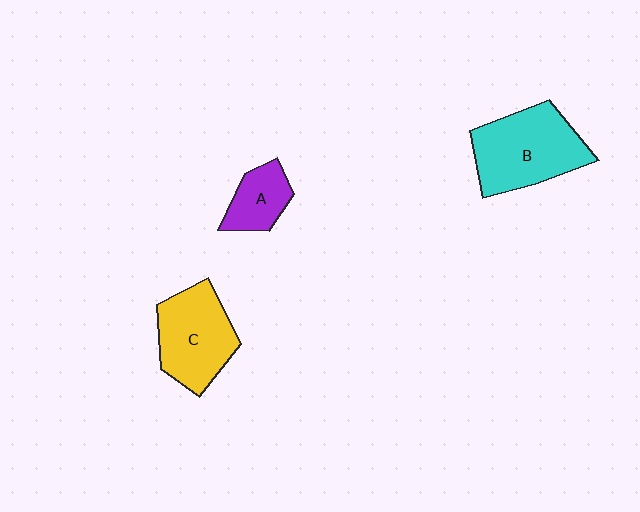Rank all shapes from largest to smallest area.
From largest to smallest: B (cyan), C (yellow), A (purple).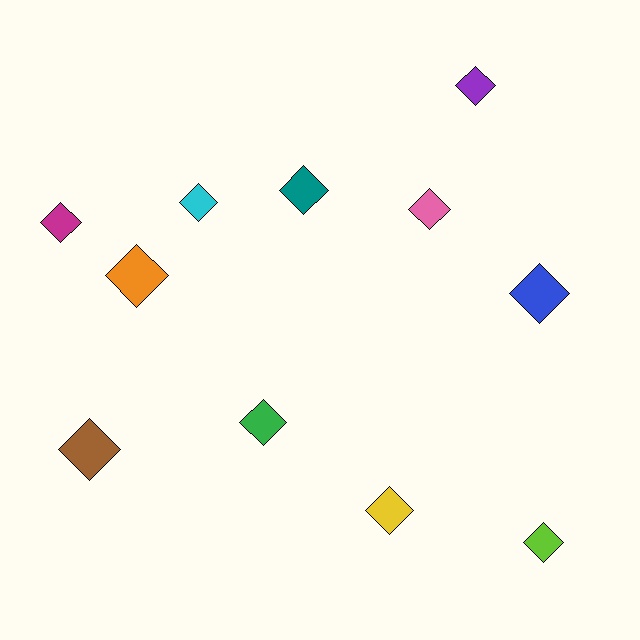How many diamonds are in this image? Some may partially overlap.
There are 11 diamonds.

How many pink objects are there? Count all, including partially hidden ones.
There is 1 pink object.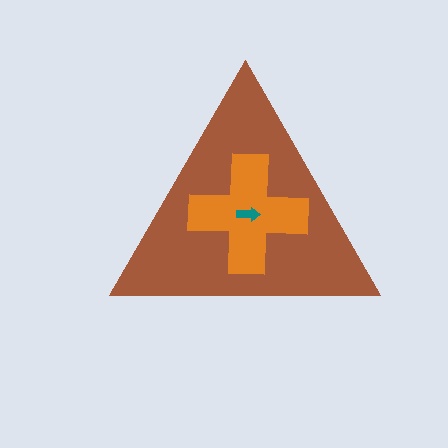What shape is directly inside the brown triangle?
The orange cross.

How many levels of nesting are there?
3.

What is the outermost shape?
The brown triangle.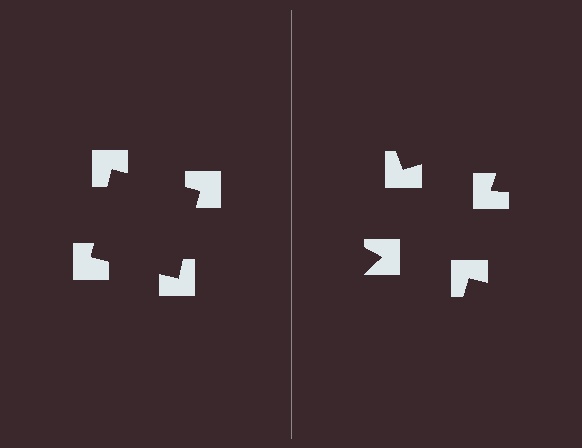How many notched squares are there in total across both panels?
8 — 4 on each side.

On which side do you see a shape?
An illusory square appears on the left side. On the right side the wedge cuts are rotated, so no coherent shape forms.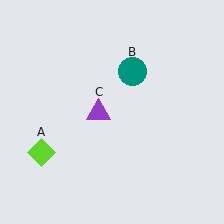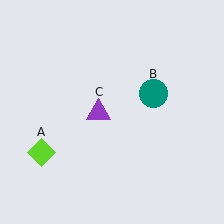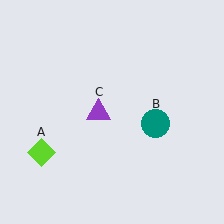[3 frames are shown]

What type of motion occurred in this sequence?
The teal circle (object B) rotated clockwise around the center of the scene.